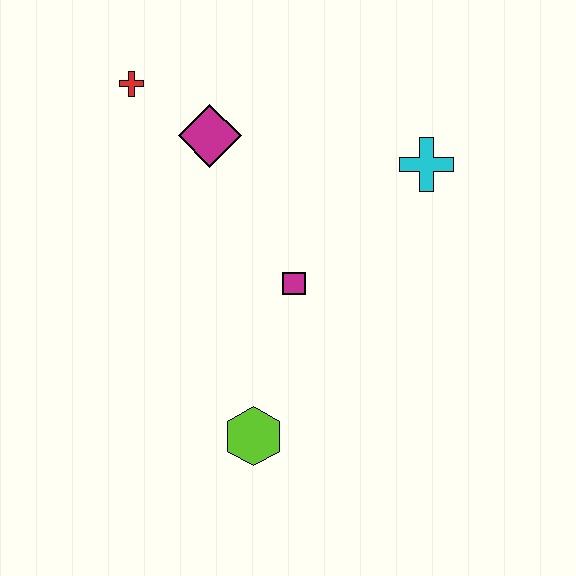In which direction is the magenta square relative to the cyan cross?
The magenta square is to the left of the cyan cross.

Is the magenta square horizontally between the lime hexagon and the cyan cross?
Yes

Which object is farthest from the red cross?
The lime hexagon is farthest from the red cross.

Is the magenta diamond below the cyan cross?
No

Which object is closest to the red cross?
The magenta diamond is closest to the red cross.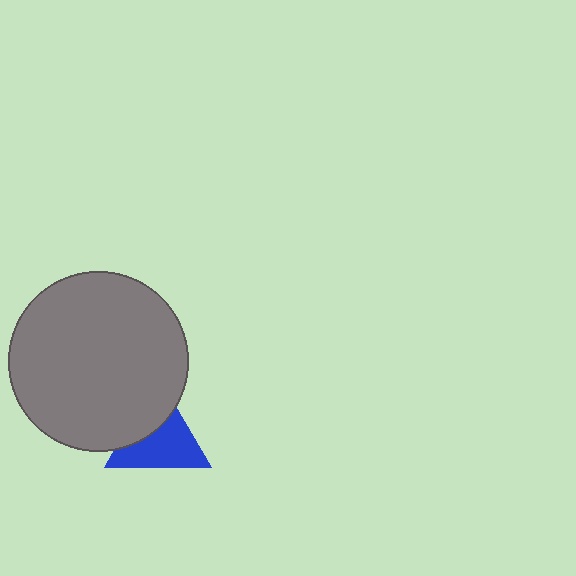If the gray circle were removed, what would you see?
You would see the complete blue triangle.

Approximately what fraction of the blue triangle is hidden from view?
Roughly 37% of the blue triangle is hidden behind the gray circle.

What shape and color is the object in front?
The object in front is a gray circle.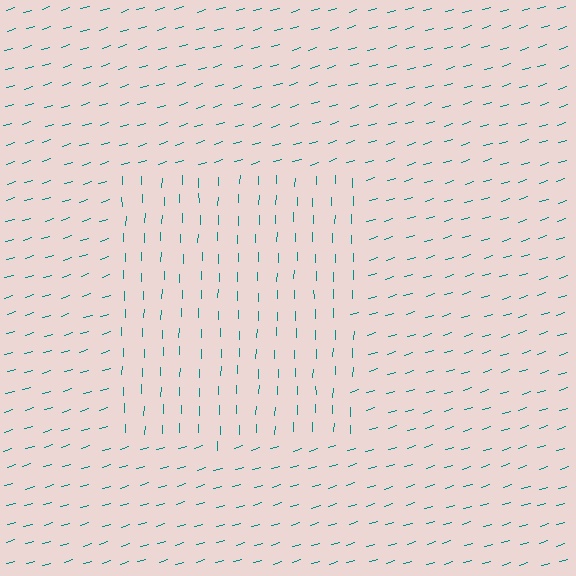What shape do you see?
I see a rectangle.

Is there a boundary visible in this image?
Yes, there is a texture boundary formed by a change in line orientation.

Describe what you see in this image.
The image is filled with small teal line segments. A rectangle region in the image has lines oriented differently from the surrounding lines, creating a visible texture boundary.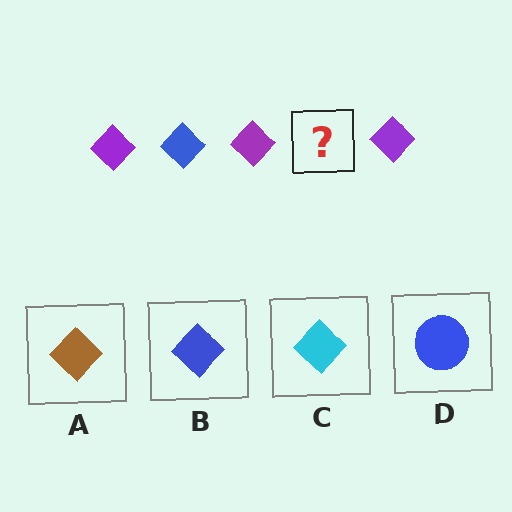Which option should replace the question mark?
Option B.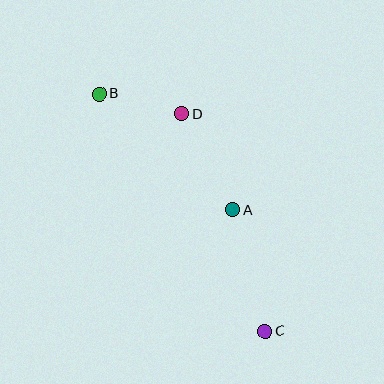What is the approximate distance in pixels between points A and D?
The distance between A and D is approximately 109 pixels.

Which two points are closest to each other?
Points B and D are closest to each other.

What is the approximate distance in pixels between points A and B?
The distance between A and B is approximately 177 pixels.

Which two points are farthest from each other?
Points B and C are farthest from each other.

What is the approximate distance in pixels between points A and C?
The distance between A and C is approximately 126 pixels.